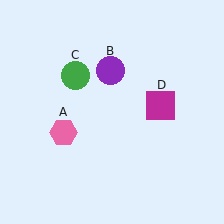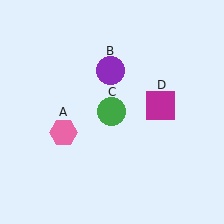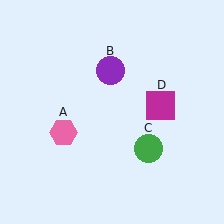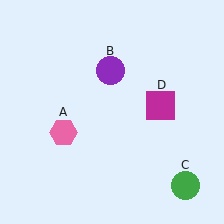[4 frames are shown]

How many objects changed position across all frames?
1 object changed position: green circle (object C).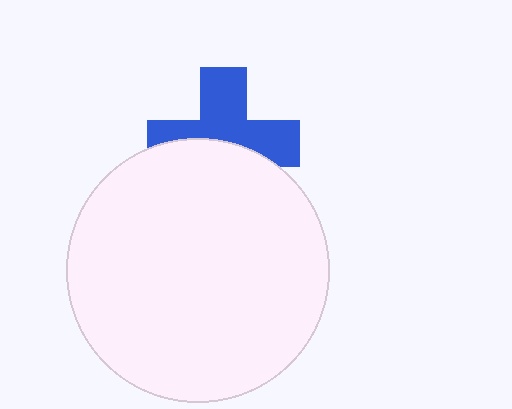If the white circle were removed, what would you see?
You would see the complete blue cross.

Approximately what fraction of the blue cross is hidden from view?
Roughly 45% of the blue cross is hidden behind the white circle.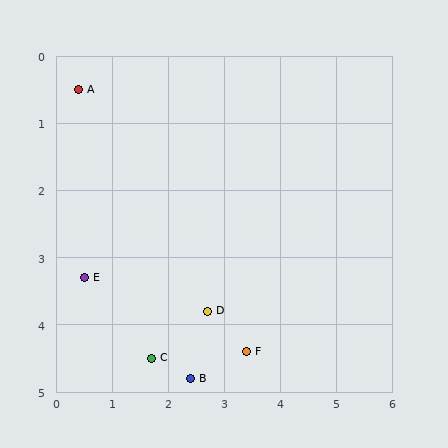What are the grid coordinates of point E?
Point E is at approximately (0.5, 3.3).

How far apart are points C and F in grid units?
Points C and F are about 1.7 grid units apart.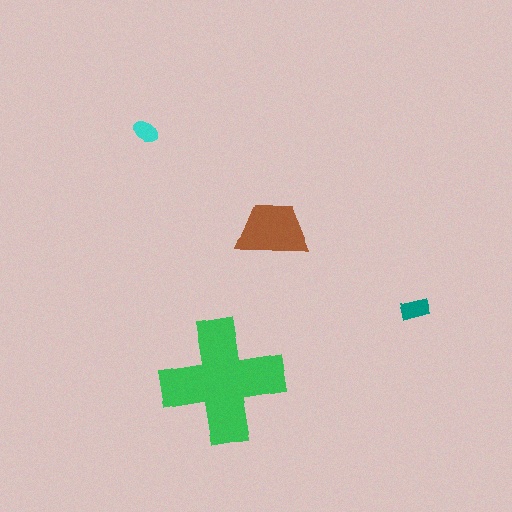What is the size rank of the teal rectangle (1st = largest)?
3rd.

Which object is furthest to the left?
The cyan ellipse is leftmost.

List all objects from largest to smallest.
The green cross, the brown trapezoid, the teal rectangle, the cyan ellipse.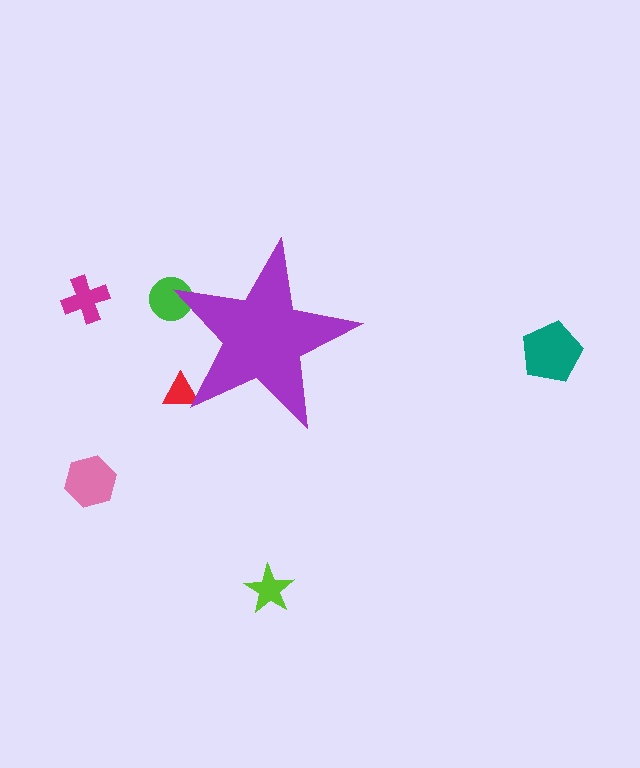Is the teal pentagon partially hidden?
No, the teal pentagon is fully visible.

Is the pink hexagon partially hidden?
No, the pink hexagon is fully visible.